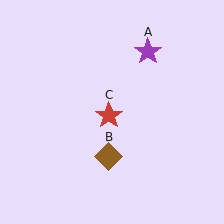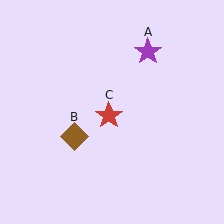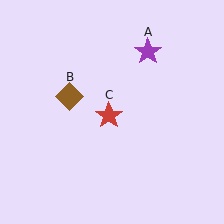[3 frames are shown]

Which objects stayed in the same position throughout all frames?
Purple star (object A) and red star (object C) remained stationary.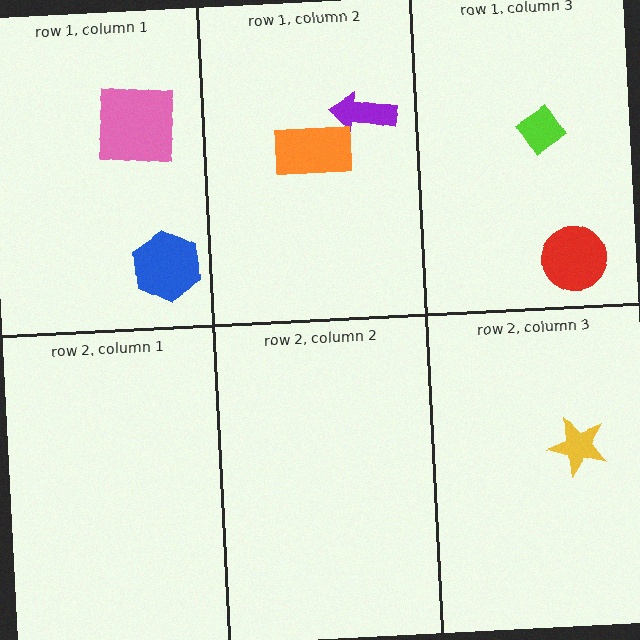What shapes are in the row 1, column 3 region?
The lime diamond, the red circle.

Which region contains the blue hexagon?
The row 1, column 1 region.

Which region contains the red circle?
The row 1, column 3 region.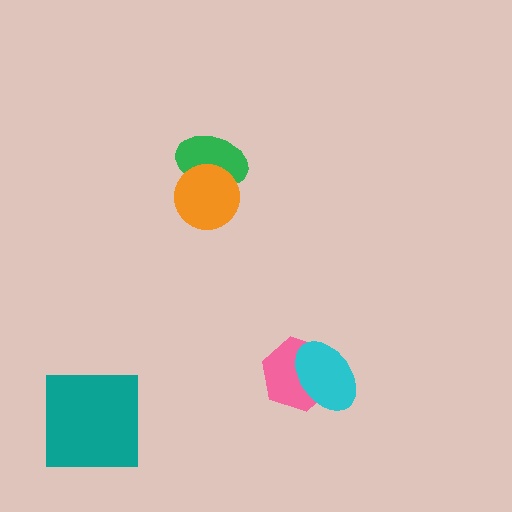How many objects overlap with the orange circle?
1 object overlaps with the orange circle.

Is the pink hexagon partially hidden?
Yes, it is partially covered by another shape.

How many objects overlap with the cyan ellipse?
1 object overlaps with the cyan ellipse.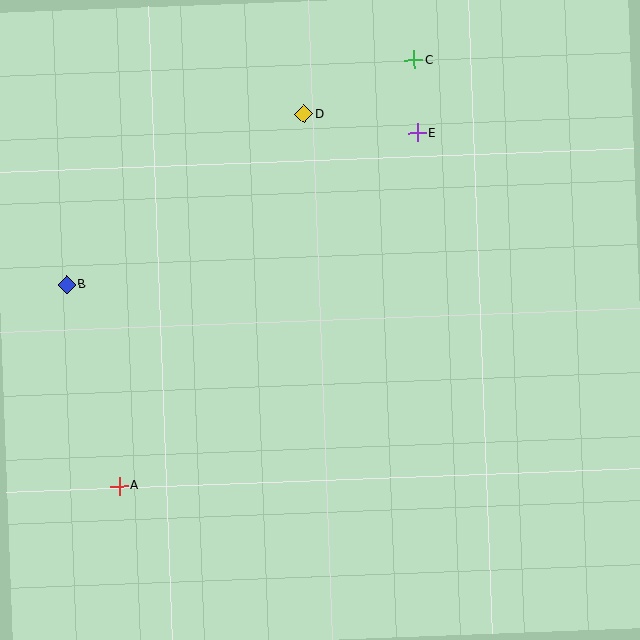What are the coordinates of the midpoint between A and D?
The midpoint between A and D is at (212, 300).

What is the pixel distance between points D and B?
The distance between D and B is 292 pixels.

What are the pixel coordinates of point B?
Point B is at (67, 285).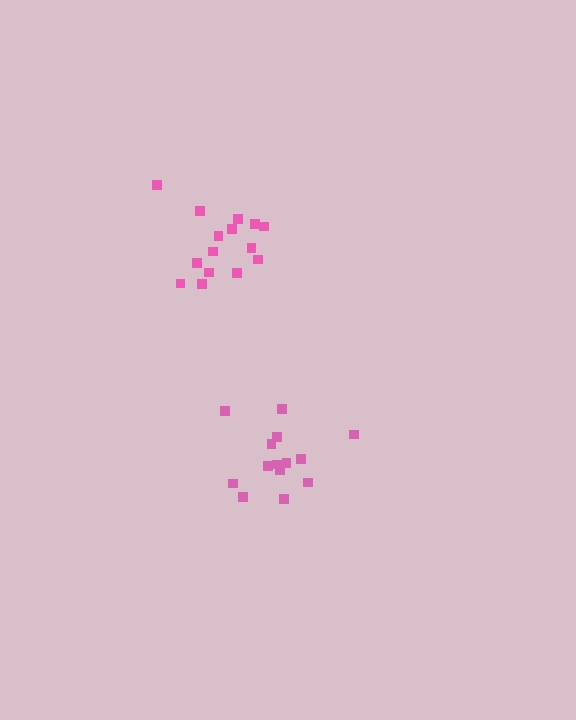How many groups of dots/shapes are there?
There are 2 groups.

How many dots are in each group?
Group 1: 15 dots, Group 2: 14 dots (29 total).